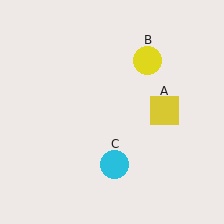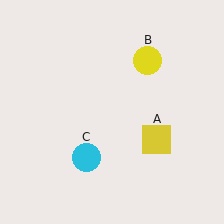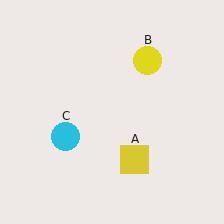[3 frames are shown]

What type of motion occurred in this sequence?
The yellow square (object A), cyan circle (object C) rotated clockwise around the center of the scene.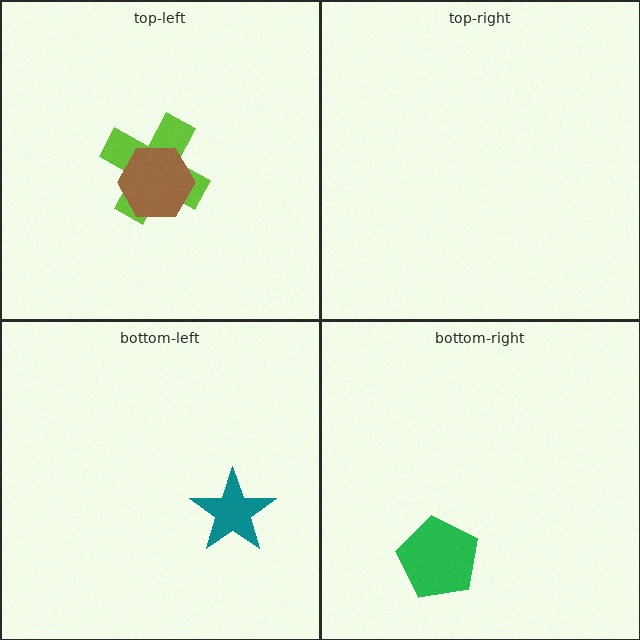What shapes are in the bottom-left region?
The teal star.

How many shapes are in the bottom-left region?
1.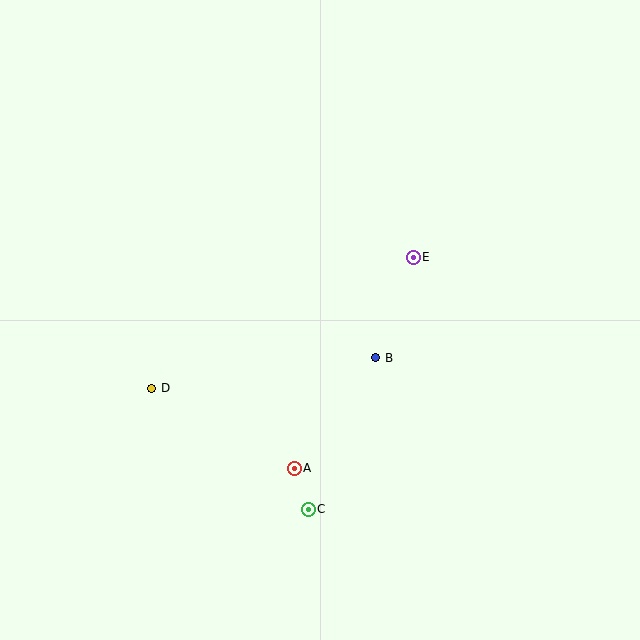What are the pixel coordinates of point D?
Point D is at (152, 388).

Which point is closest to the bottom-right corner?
Point C is closest to the bottom-right corner.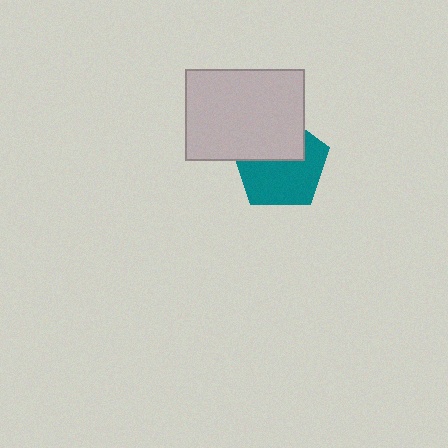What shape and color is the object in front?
The object in front is a light gray rectangle.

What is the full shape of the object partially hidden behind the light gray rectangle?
The partially hidden object is a teal pentagon.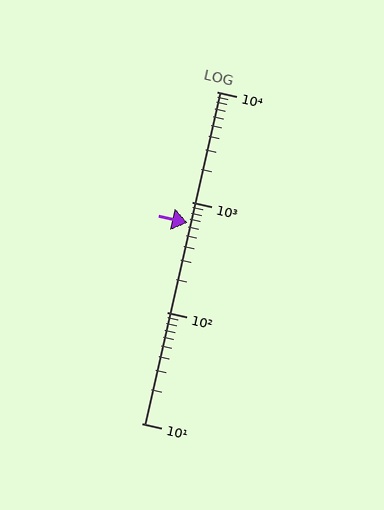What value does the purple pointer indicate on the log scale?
The pointer indicates approximately 650.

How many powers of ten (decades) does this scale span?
The scale spans 3 decades, from 10 to 10000.